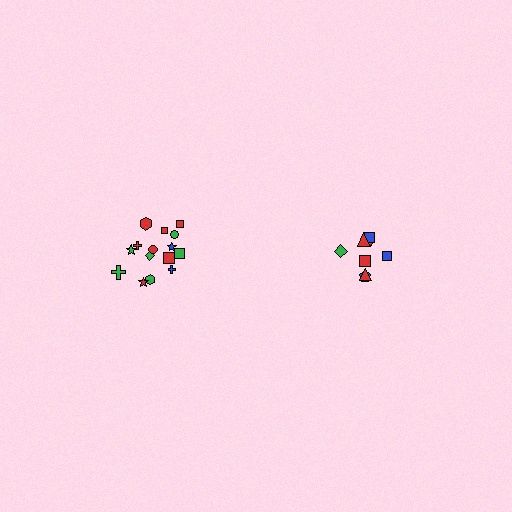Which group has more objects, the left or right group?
The left group.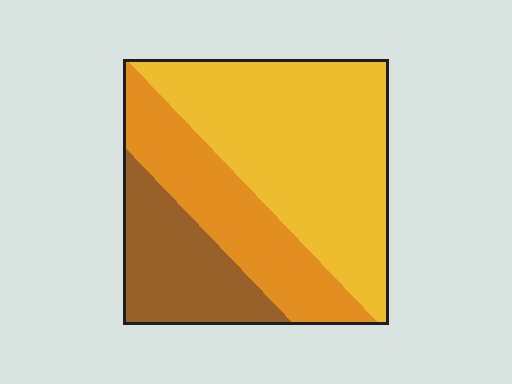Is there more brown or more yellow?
Yellow.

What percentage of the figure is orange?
Orange takes up between a quarter and a half of the figure.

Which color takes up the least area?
Brown, at roughly 20%.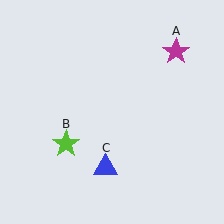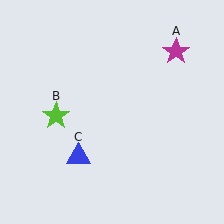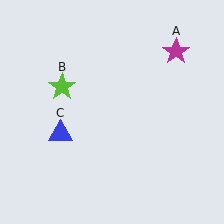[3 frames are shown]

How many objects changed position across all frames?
2 objects changed position: lime star (object B), blue triangle (object C).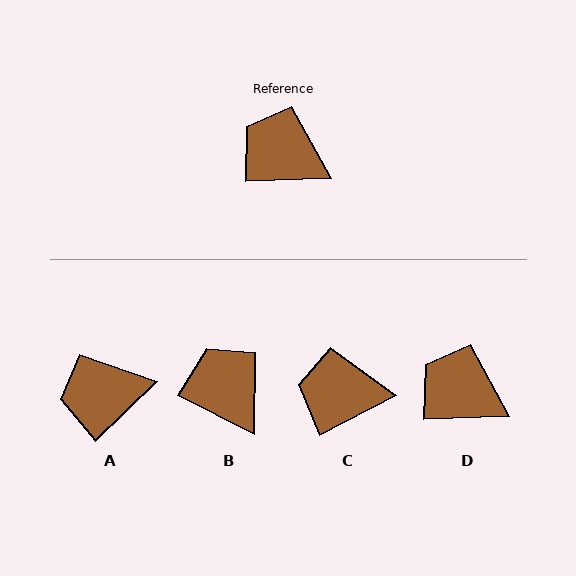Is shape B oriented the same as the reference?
No, it is off by about 30 degrees.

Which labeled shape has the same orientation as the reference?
D.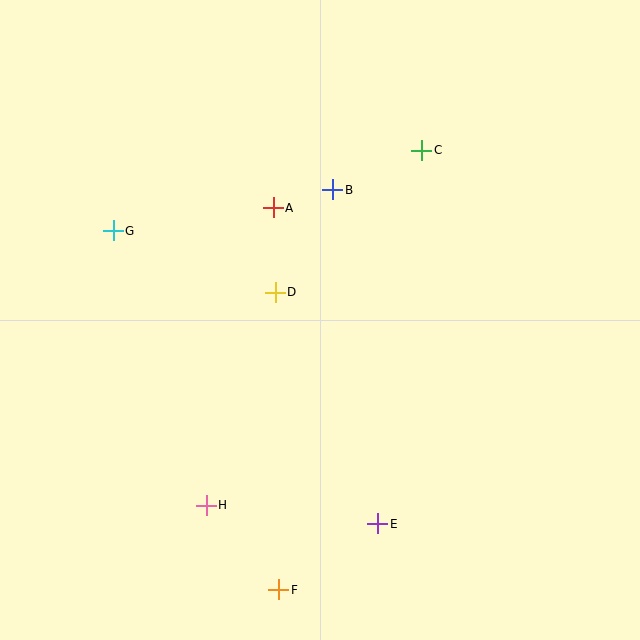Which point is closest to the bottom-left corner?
Point H is closest to the bottom-left corner.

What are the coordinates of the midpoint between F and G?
The midpoint between F and G is at (196, 410).